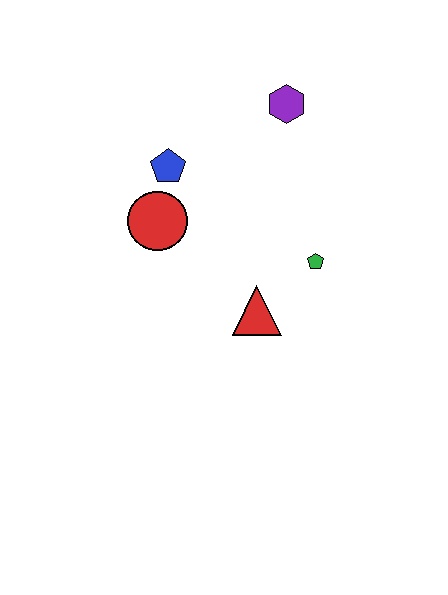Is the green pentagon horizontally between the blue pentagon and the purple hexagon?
No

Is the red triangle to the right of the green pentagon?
No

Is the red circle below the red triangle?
No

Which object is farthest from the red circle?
The purple hexagon is farthest from the red circle.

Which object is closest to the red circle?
The blue pentagon is closest to the red circle.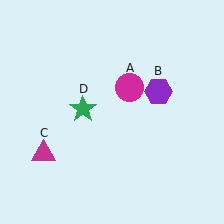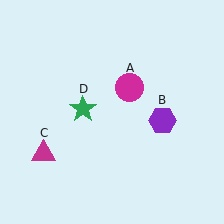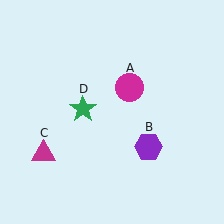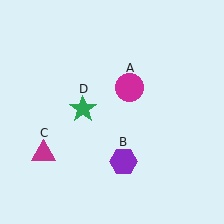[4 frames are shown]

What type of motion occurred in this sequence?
The purple hexagon (object B) rotated clockwise around the center of the scene.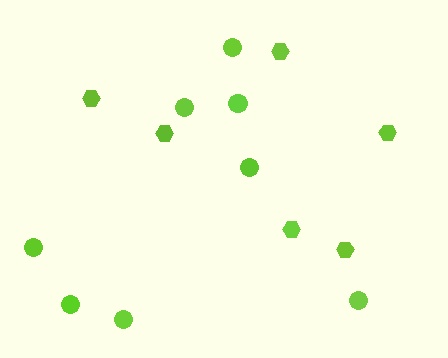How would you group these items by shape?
There are 2 groups: one group of circles (8) and one group of hexagons (6).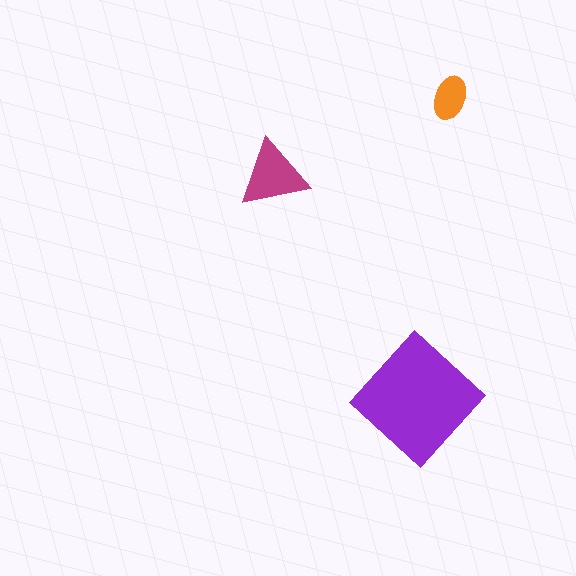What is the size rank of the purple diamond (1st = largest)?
1st.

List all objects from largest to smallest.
The purple diamond, the magenta triangle, the orange ellipse.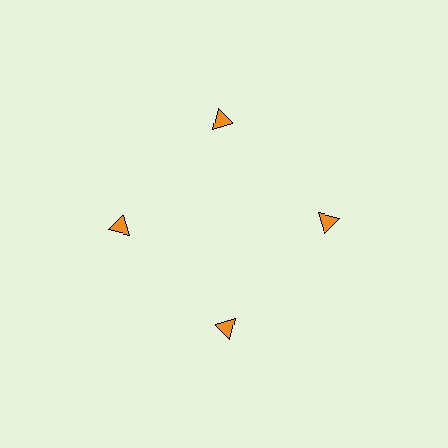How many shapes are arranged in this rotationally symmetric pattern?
There are 4 shapes, arranged in 4 groups of 1.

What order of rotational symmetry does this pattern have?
This pattern has 4-fold rotational symmetry.